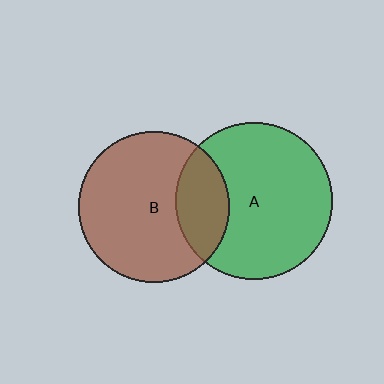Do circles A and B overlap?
Yes.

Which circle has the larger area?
Circle A (green).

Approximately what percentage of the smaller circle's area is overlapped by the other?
Approximately 25%.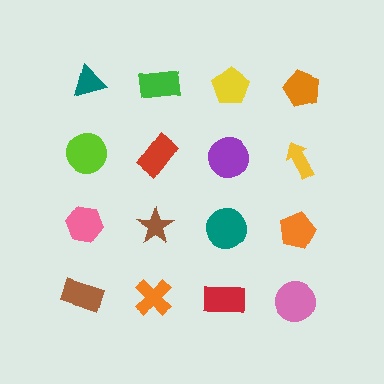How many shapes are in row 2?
4 shapes.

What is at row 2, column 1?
A lime circle.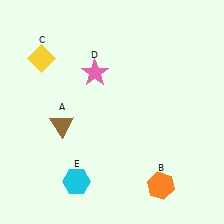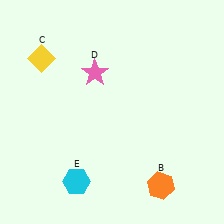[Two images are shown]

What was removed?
The brown triangle (A) was removed in Image 2.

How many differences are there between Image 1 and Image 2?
There is 1 difference between the two images.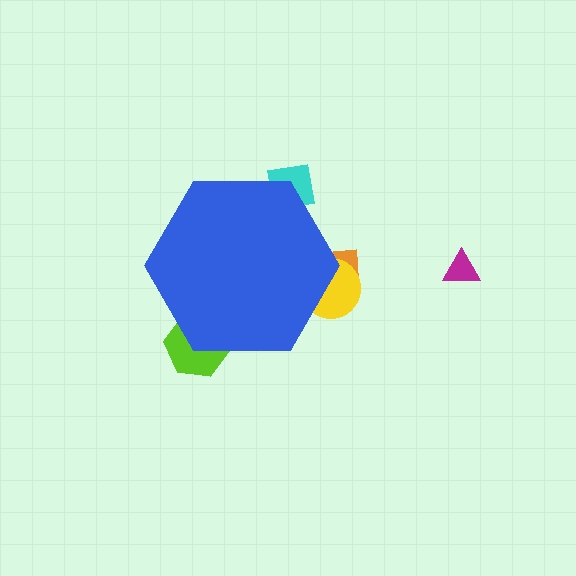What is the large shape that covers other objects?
A blue hexagon.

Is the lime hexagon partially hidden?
Yes, the lime hexagon is partially hidden behind the blue hexagon.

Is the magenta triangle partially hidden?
No, the magenta triangle is fully visible.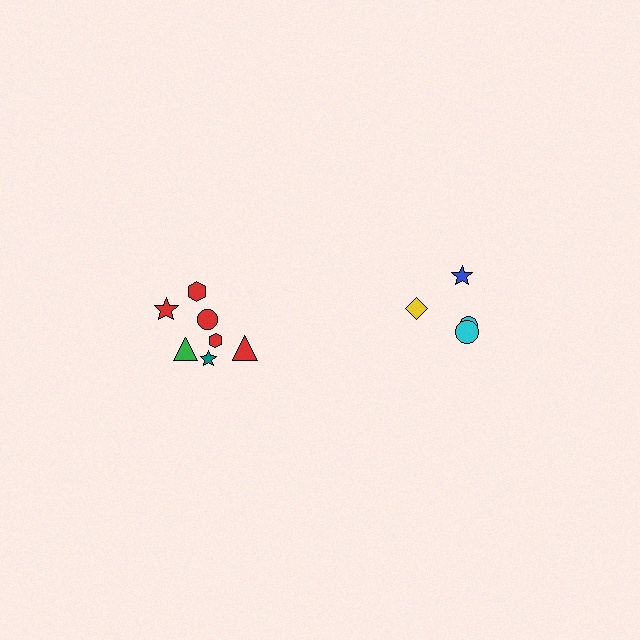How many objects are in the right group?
There are 4 objects.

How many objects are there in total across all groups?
There are 11 objects.